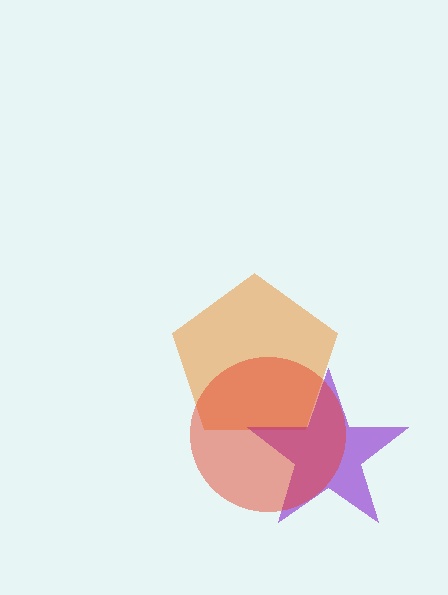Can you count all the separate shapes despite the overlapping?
Yes, there are 3 separate shapes.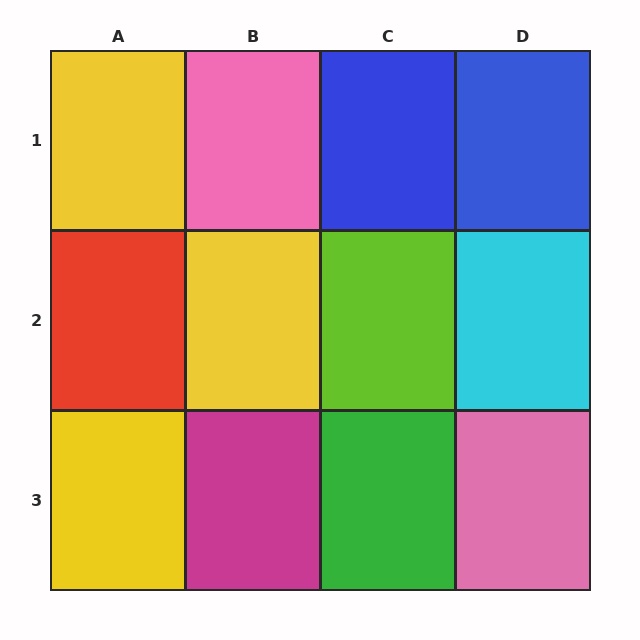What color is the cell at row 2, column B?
Yellow.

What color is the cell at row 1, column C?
Blue.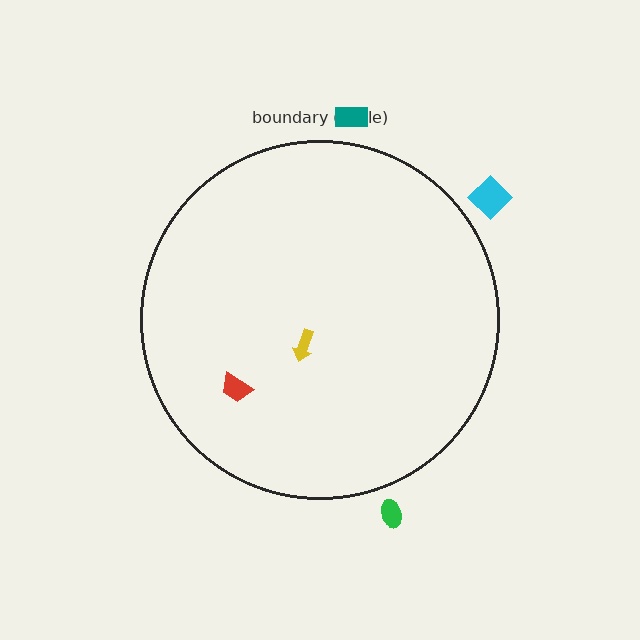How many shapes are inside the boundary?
2 inside, 3 outside.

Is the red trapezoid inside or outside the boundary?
Inside.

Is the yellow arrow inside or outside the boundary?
Inside.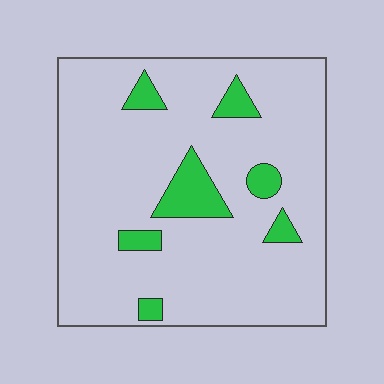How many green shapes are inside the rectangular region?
7.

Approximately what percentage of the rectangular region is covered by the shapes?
Approximately 10%.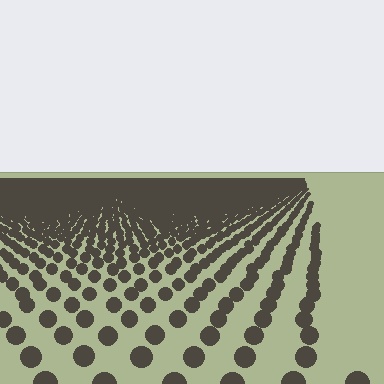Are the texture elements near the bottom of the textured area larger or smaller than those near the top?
Larger. Near the bottom, elements are closer to the viewer and appear at a bigger on-screen size.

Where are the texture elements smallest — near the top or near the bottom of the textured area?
Near the top.